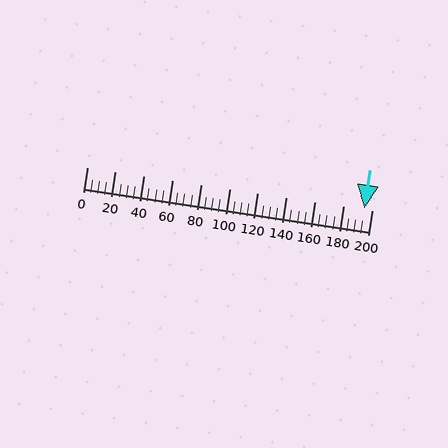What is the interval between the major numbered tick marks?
The major tick marks are spaced 20 units apart.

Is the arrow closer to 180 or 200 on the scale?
The arrow is closer to 200.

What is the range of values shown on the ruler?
The ruler shows values from 0 to 200.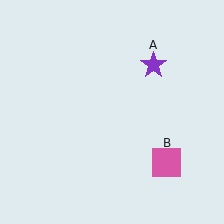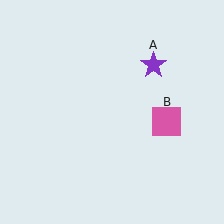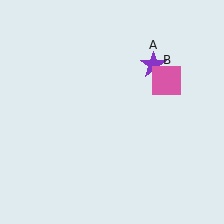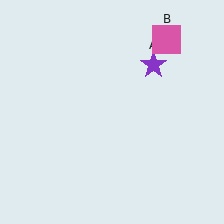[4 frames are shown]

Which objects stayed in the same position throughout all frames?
Purple star (object A) remained stationary.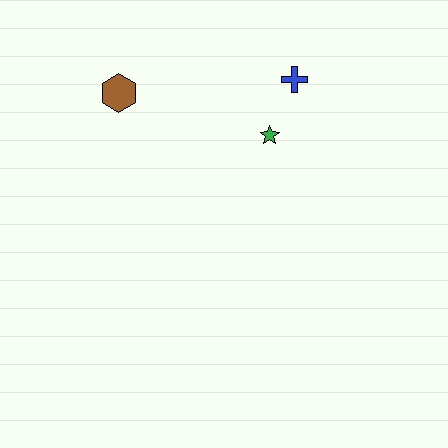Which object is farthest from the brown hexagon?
The blue cross is farthest from the brown hexagon.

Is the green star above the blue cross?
No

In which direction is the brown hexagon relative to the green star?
The brown hexagon is to the left of the green star.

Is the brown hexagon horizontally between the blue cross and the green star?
No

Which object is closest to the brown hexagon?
The green star is closest to the brown hexagon.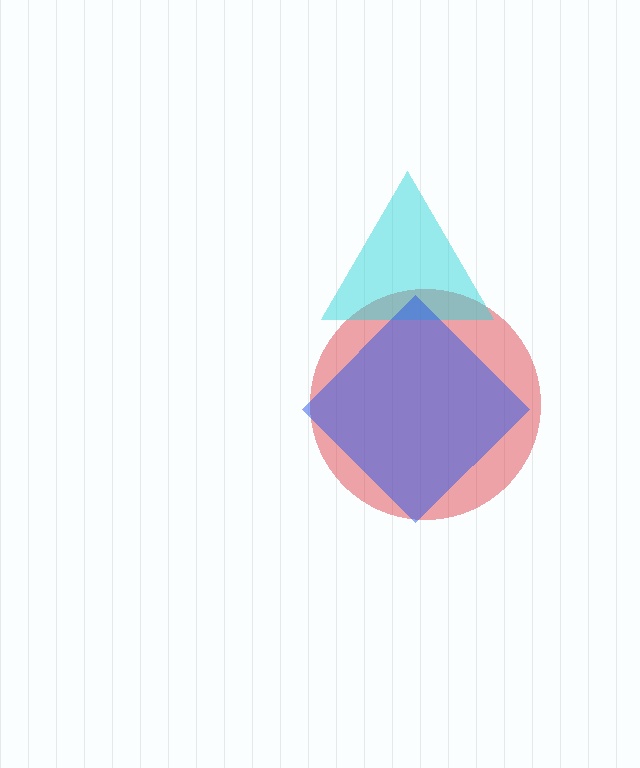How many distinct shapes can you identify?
There are 3 distinct shapes: a red circle, a cyan triangle, a blue diamond.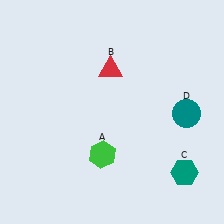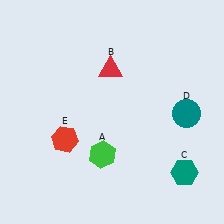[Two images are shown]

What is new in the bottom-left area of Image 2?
A red hexagon (E) was added in the bottom-left area of Image 2.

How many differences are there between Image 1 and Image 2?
There is 1 difference between the two images.